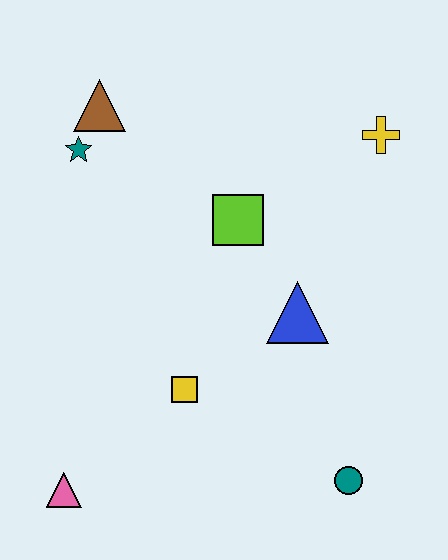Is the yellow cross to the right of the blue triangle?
Yes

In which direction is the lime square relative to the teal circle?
The lime square is above the teal circle.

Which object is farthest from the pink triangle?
The yellow cross is farthest from the pink triangle.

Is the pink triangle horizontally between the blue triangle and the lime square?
No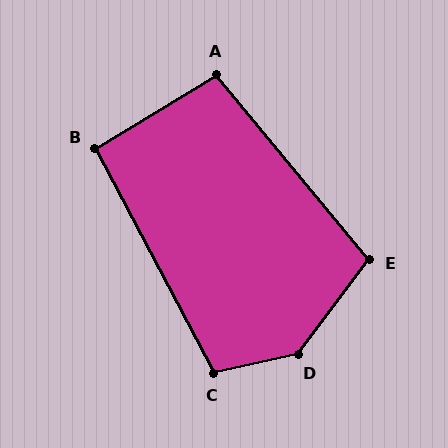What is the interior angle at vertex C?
Approximately 105 degrees (obtuse).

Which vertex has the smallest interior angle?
B, at approximately 93 degrees.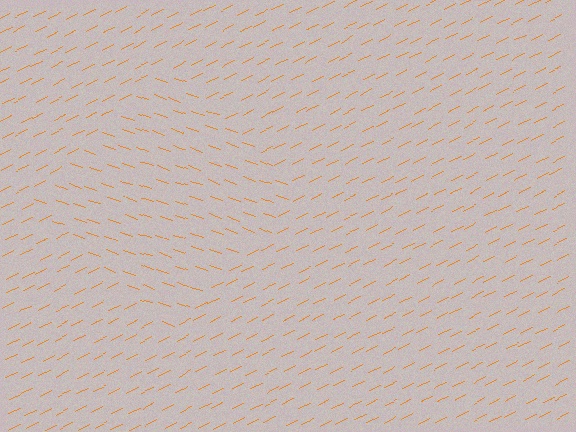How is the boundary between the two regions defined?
The boundary is defined purely by a change in line orientation (approximately 45 degrees difference). All lines are the same color and thickness.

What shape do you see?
I see a diamond.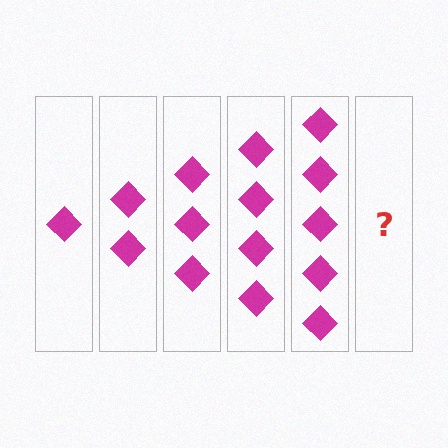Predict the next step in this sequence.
The next step is 6 diamonds.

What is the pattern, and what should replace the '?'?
The pattern is that each step adds one more diamond. The '?' should be 6 diamonds.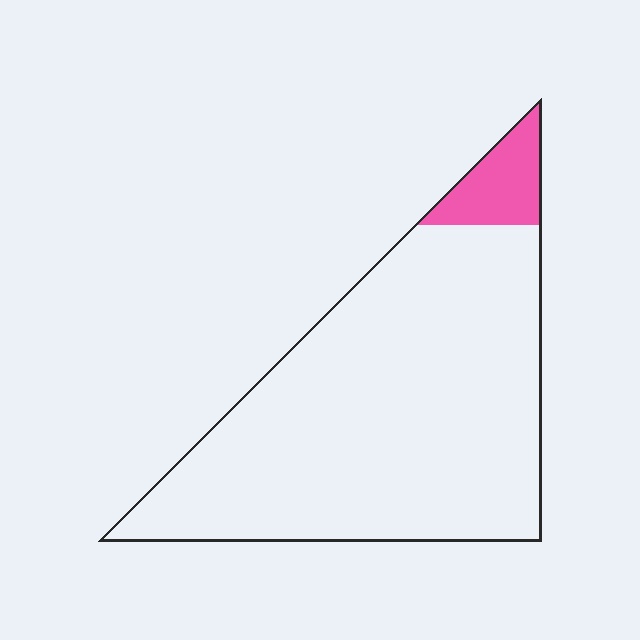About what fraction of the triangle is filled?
About one tenth (1/10).